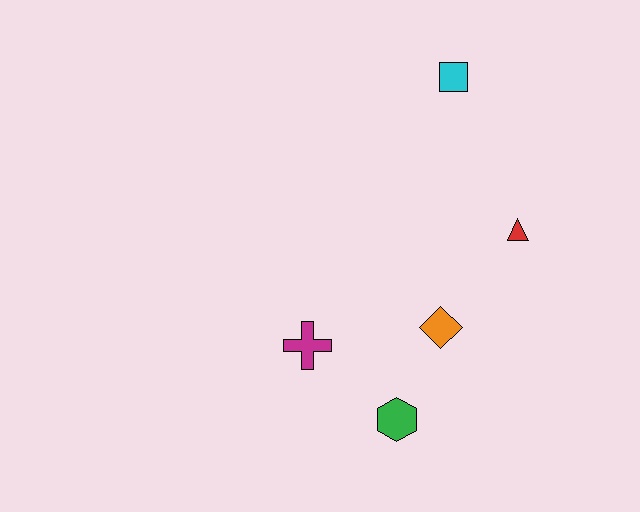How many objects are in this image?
There are 5 objects.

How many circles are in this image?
There are no circles.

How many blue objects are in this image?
There are no blue objects.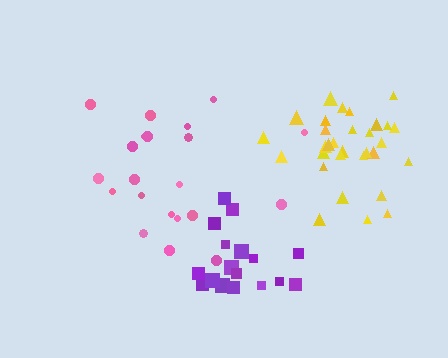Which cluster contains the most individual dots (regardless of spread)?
Yellow (31).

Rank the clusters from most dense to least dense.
yellow, purple, pink.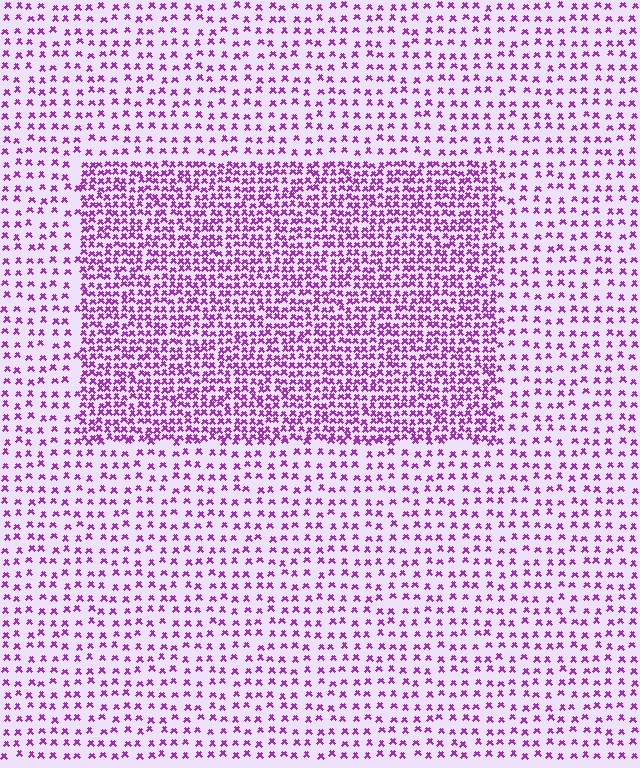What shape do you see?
I see a rectangle.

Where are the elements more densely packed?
The elements are more densely packed inside the rectangle boundary.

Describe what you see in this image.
The image contains small purple elements arranged at two different densities. A rectangle-shaped region is visible where the elements are more densely packed than the surrounding area.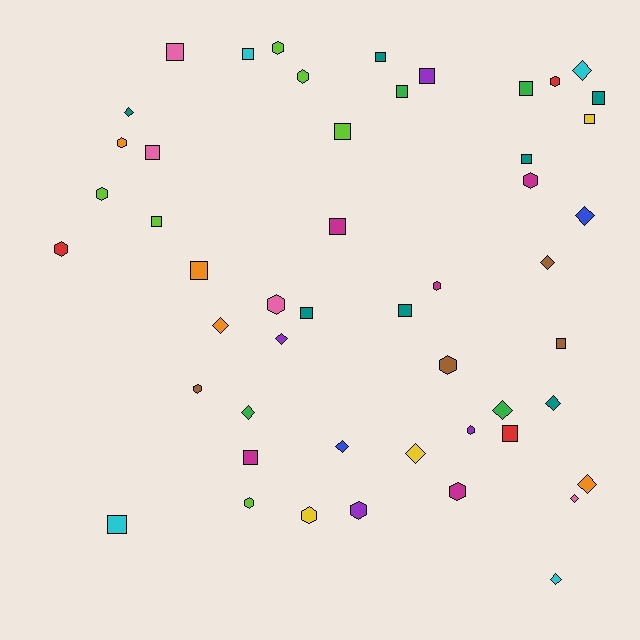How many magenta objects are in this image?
There are 5 magenta objects.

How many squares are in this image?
There are 20 squares.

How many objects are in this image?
There are 50 objects.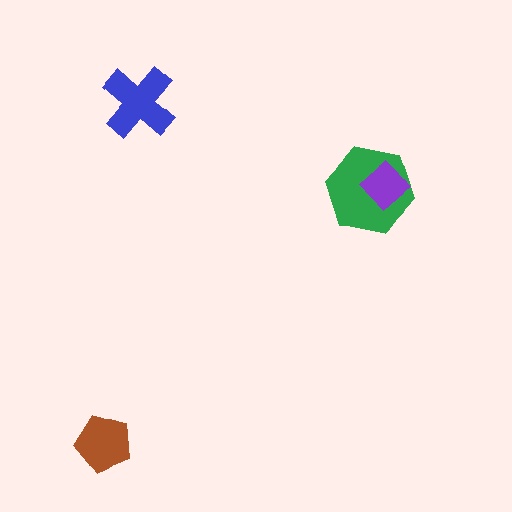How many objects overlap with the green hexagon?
1 object overlaps with the green hexagon.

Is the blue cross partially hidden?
No, no other shape covers it.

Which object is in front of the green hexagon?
The purple diamond is in front of the green hexagon.